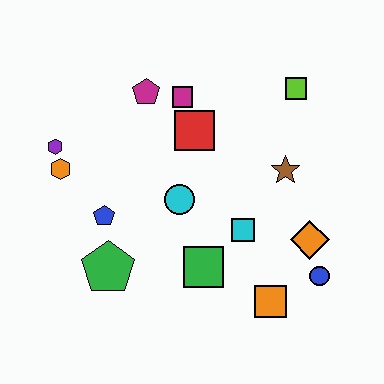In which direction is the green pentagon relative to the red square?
The green pentagon is below the red square.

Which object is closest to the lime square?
The brown star is closest to the lime square.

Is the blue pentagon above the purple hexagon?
No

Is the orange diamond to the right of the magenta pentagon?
Yes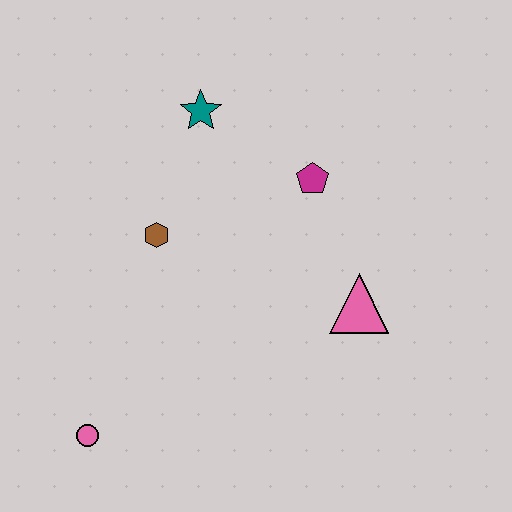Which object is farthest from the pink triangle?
The pink circle is farthest from the pink triangle.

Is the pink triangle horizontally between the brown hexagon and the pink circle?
No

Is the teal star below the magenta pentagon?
No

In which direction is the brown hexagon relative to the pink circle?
The brown hexagon is above the pink circle.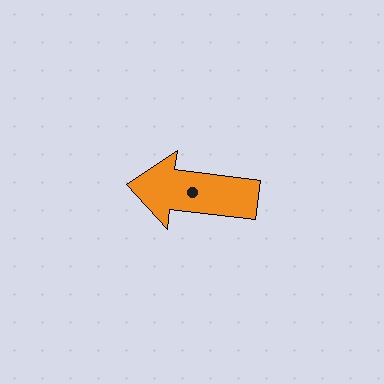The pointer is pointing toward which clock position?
Roughly 9 o'clock.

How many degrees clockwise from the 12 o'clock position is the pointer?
Approximately 277 degrees.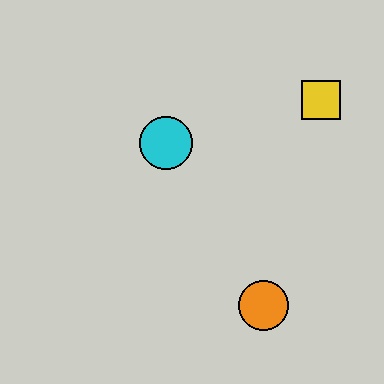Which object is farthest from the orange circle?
The yellow square is farthest from the orange circle.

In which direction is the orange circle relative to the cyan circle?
The orange circle is below the cyan circle.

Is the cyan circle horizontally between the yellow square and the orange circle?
No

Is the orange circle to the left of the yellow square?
Yes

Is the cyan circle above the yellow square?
No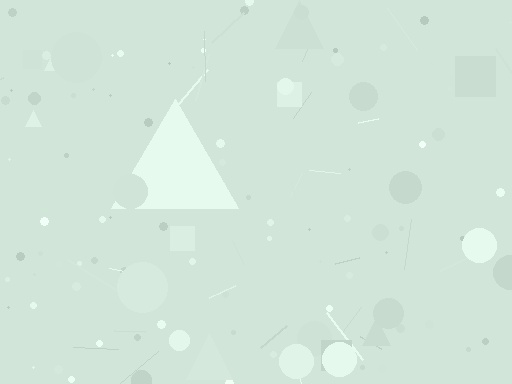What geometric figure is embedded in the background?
A triangle is embedded in the background.